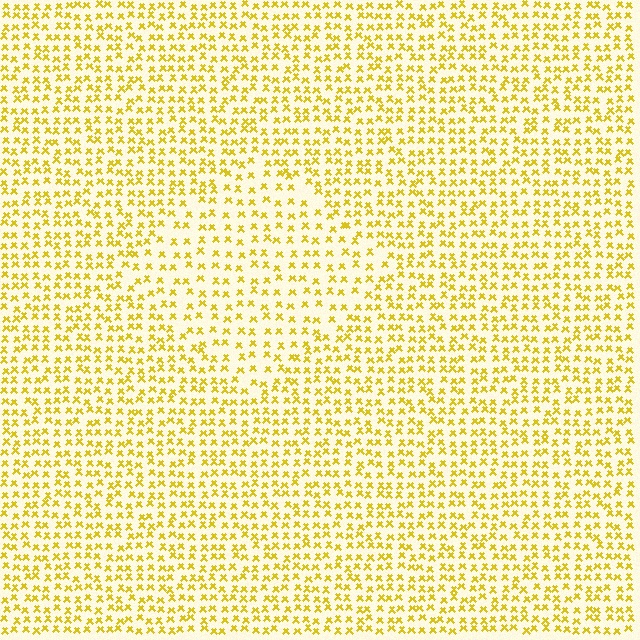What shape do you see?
I see a diamond.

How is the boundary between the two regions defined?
The boundary is defined by a change in element density (approximately 1.6x ratio). All elements are the same color, size, and shape.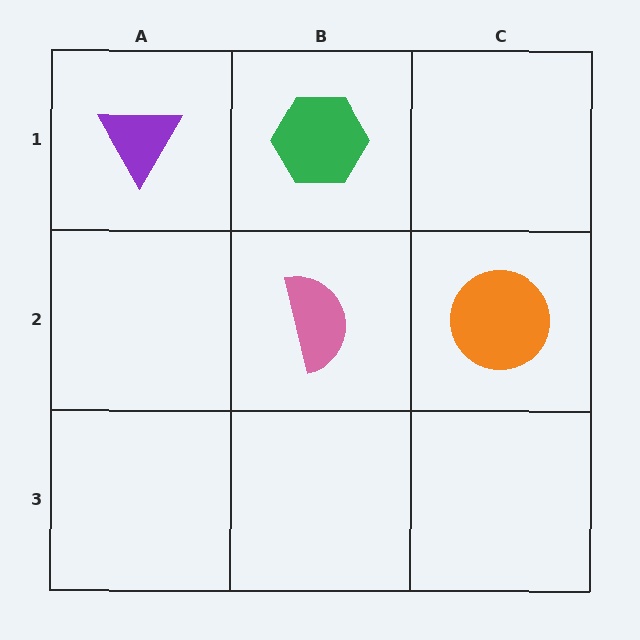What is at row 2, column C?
An orange circle.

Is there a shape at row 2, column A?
No, that cell is empty.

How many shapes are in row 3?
0 shapes.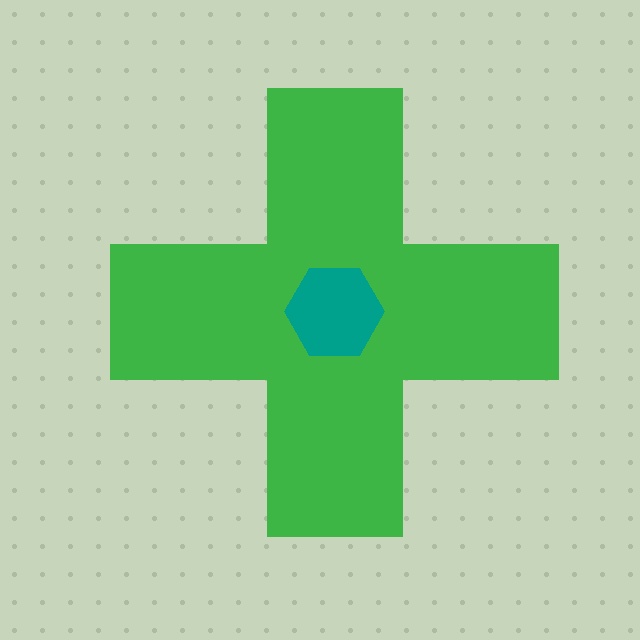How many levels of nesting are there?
2.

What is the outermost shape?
The green cross.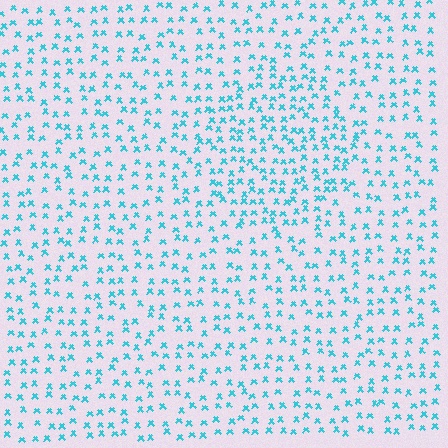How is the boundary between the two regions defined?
The boundary is defined by a change in element density (approximately 1.6x ratio). All elements are the same color, size, and shape.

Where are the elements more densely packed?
The elements are more densely packed inside the circle boundary.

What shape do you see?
I see a circle.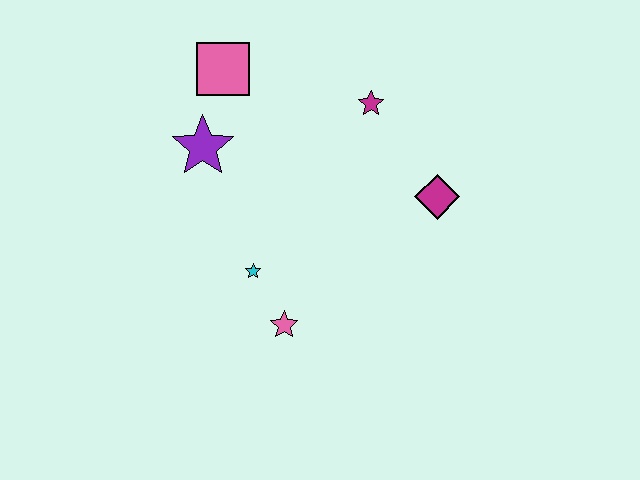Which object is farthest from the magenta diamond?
The pink square is farthest from the magenta diamond.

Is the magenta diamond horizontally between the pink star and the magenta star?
No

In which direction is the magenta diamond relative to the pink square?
The magenta diamond is to the right of the pink square.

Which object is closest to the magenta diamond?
The magenta star is closest to the magenta diamond.